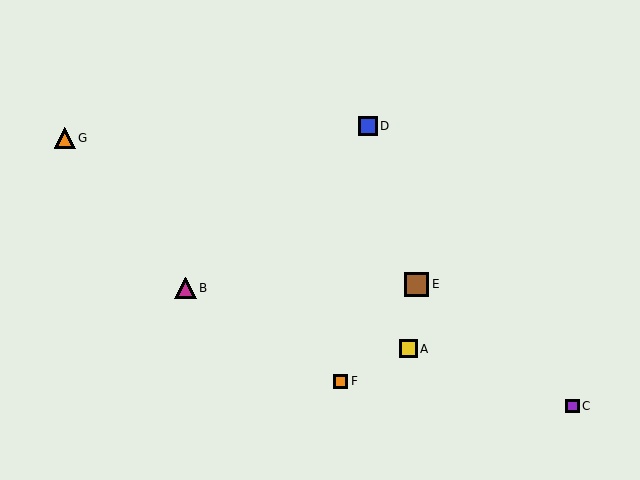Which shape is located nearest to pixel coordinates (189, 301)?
The magenta triangle (labeled B) at (185, 288) is nearest to that location.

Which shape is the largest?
The brown square (labeled E) is the largest.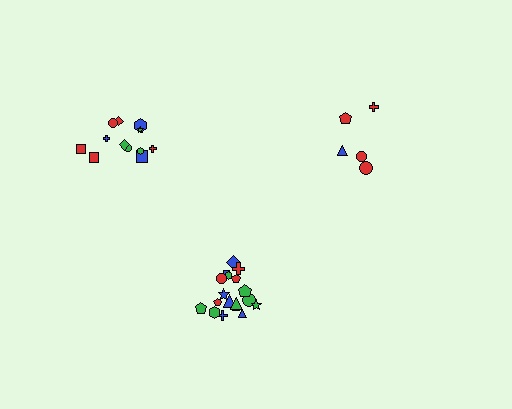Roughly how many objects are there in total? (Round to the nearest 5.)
Roughly 35 objects in total.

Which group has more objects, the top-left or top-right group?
The top-left group.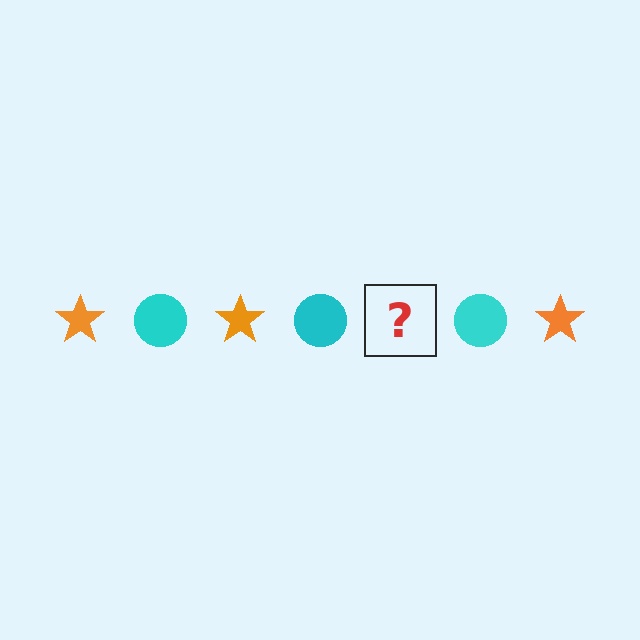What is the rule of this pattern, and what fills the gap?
The rule is that the pattern alternates between orange star and cyan circle. The gap should be filled with an orange star.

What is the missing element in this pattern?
The missing element is an orange star.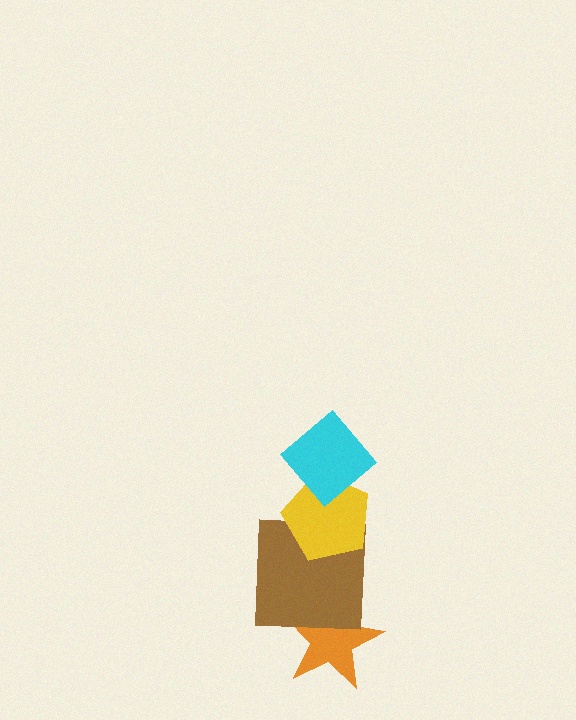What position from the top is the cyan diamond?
The cyan diamond is 1st from the top.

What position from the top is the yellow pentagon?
The yellow pentagon is 2nd from the top.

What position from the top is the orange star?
The orange star is 4th from the top.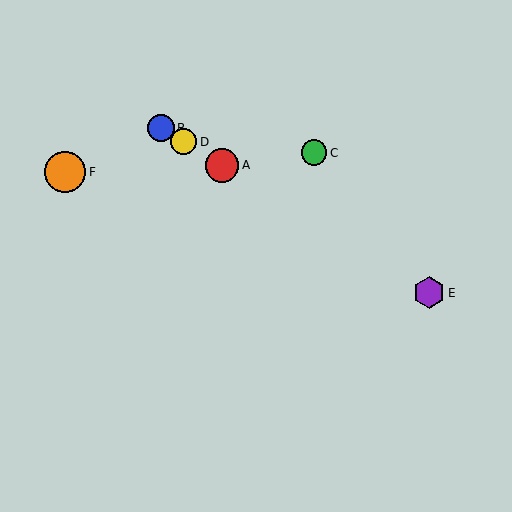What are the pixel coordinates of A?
Object A is at (222, 165).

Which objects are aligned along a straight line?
Objects A, B, D, E are aligned along a straight line.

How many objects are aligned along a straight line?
4 objects (A, B, D, E) are aligned along a straight line.